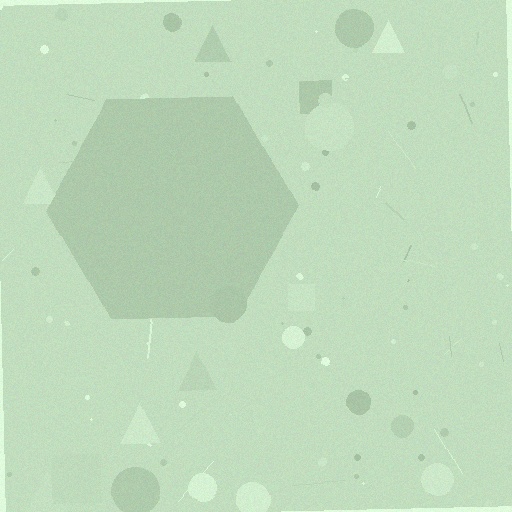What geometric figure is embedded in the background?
A hexagon is embedded in the background.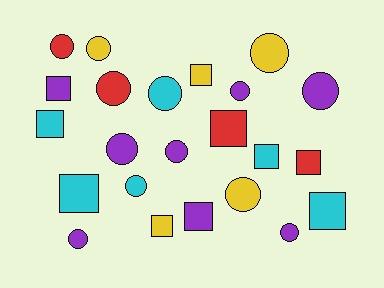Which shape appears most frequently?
Circle, with 13 objects.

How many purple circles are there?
There are 6 purple circles.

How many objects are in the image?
There are 23 objects.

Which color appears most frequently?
Purple, with 8 objects.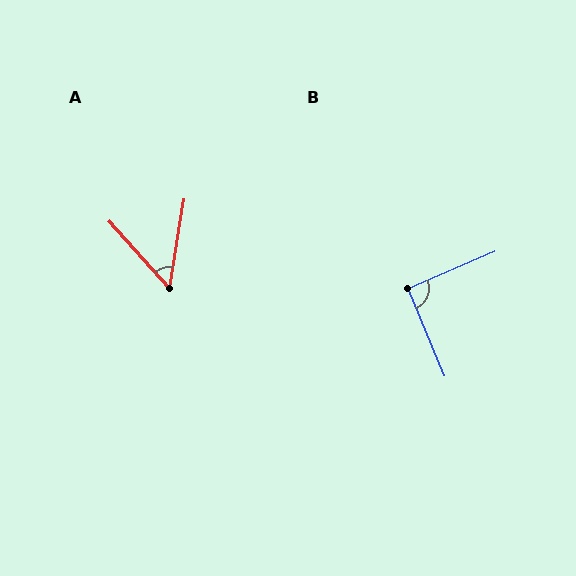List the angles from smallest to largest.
A (52°), B (91°).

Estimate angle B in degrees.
Approximately 91 degrees.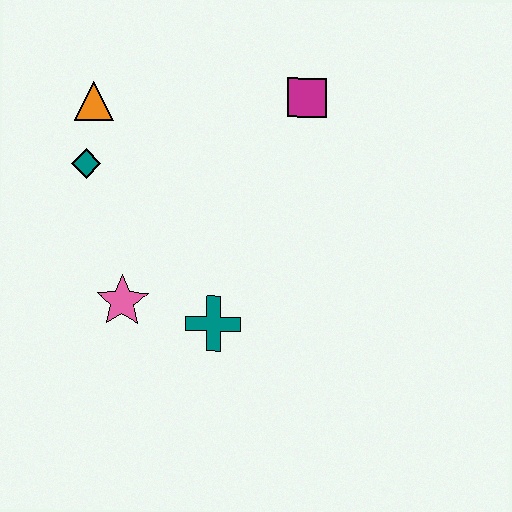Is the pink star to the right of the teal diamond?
Yes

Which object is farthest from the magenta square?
The pink star is farthest from the magenta square.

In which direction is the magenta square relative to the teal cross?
The magenta square is above the teal cross.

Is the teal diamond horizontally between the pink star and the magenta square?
No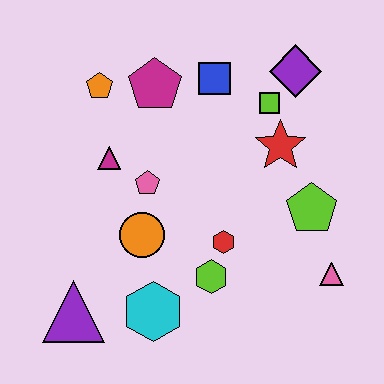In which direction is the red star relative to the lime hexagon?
The red star is above the lime hexagon.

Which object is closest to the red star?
The lime square is closest to the red star.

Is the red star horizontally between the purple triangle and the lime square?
No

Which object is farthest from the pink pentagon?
The pink triangle is farthest from the pink pentagon.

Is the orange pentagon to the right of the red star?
No